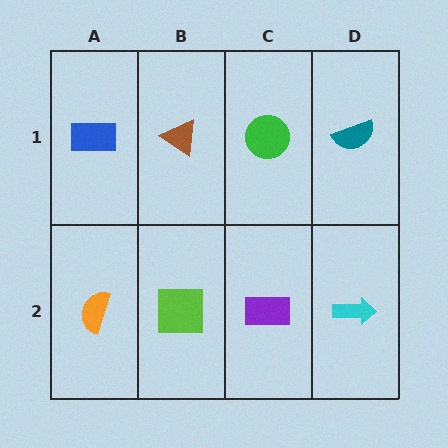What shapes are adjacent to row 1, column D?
A cyan arrow (row 2, column D), a green circle (row 1, column C).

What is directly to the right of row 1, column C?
A teal semicircle.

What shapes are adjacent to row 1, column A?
An orange semicircle (row 2, column A), a brown triangle (row 1, column B).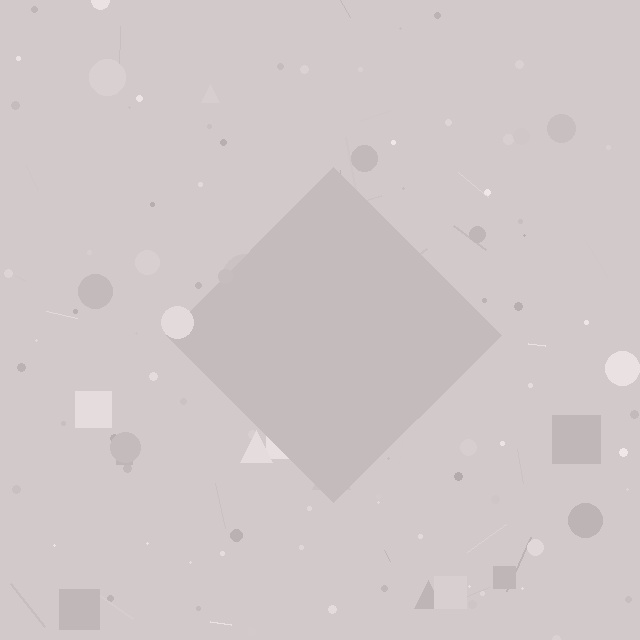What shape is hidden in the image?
A diamond is hidden in the image.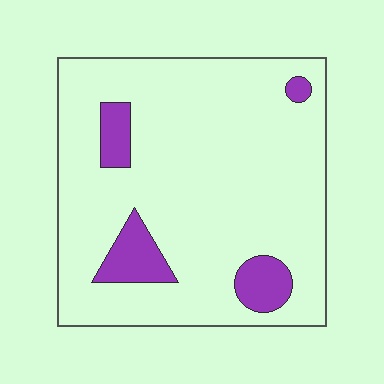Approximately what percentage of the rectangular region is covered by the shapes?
Approximately 10%.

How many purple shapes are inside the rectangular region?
4.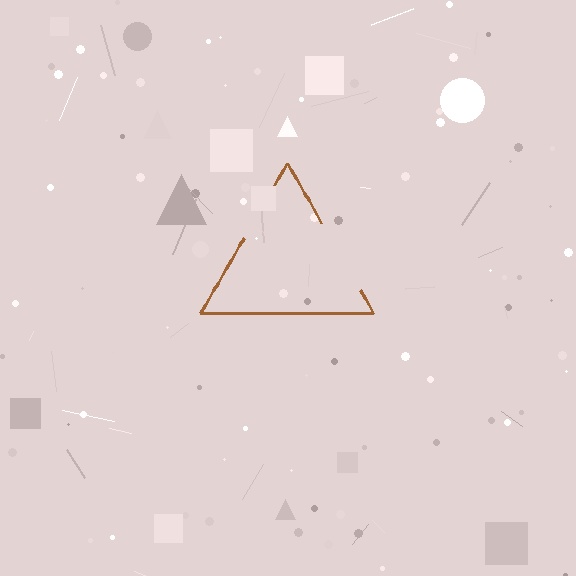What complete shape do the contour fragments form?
The contour fragments form a triangle.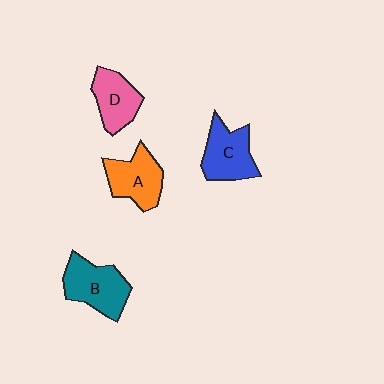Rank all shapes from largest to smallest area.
From largest to smallest: B (teal), C (blue), A (orange), D (pink).